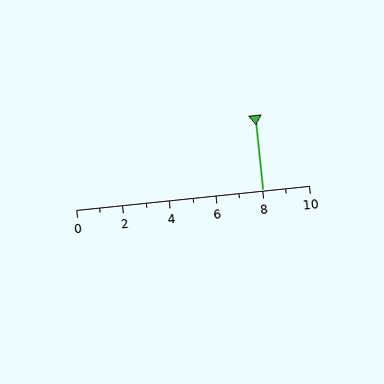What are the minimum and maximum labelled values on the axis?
The axis runs from 0 to 10.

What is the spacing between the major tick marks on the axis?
The major ticks are spaced 2 apart.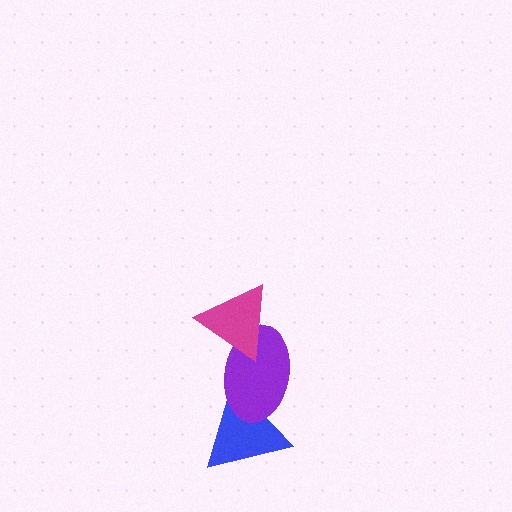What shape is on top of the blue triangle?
The purple ellipse is on top of the blue triangle.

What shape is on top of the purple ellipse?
The magenta triangle is on top of the purple ellipse.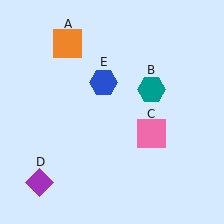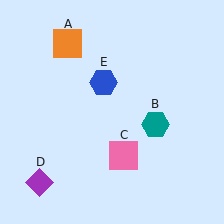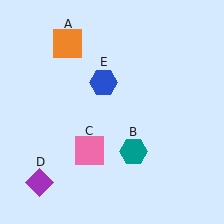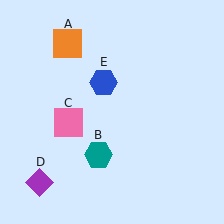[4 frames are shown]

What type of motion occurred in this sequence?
The teal hexagon (object B), pink square (object C) rotated clockwise around the center of the scene.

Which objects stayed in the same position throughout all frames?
Orange square (object A) and purple diamond (object D) and blue hexagon (object E) remained stationary.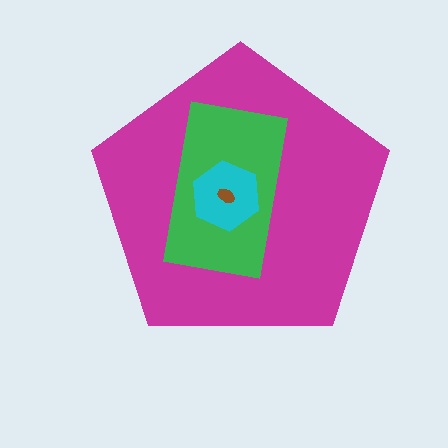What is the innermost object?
The brown ellipse.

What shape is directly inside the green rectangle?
The cyan hexagon.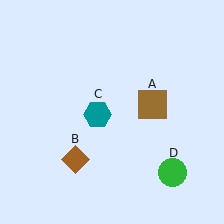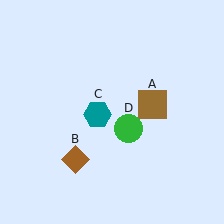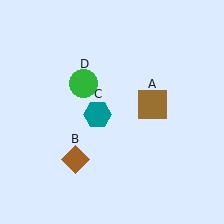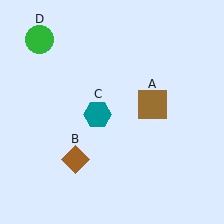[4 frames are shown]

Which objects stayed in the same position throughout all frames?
Brown square (object A) and brown diamond (object B) and teal hexagon (object C) remained stationary.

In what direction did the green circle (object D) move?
The green circle (object D) moved up and to the left.